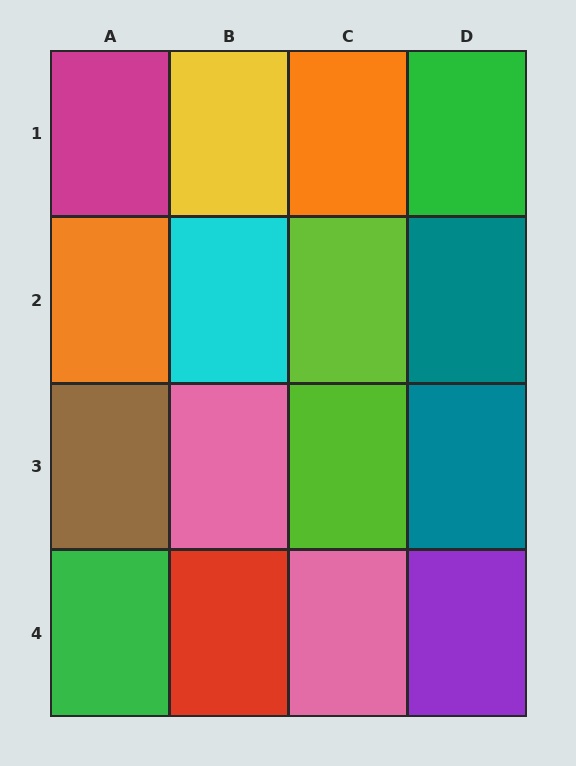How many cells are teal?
2 cells are teal.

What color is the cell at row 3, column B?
Pink.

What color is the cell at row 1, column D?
Green.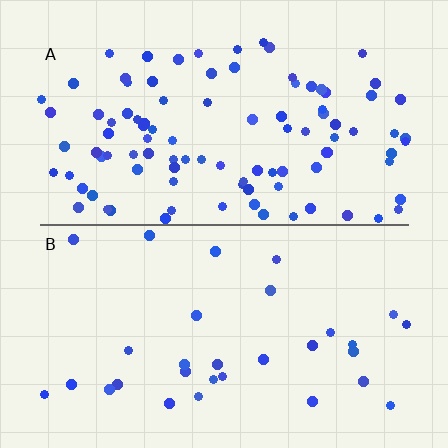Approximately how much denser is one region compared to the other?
Approximately 3.2× — region A over region B.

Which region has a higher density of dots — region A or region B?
A (the top).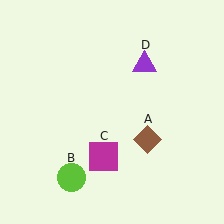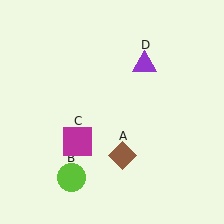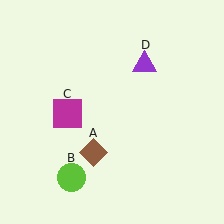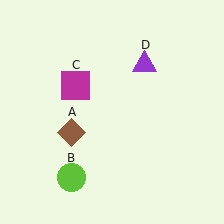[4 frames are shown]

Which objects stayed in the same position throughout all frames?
Lime circle (object B) and purple triangle (object D) remained stationary.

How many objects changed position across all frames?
2 objects changed position: brown diamond (object A), magenta square (object C).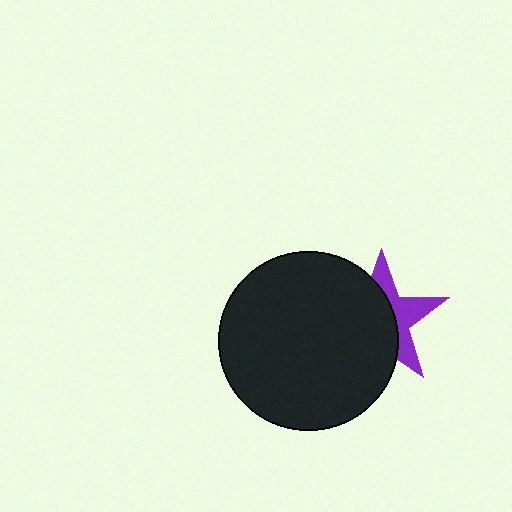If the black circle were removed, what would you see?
You would see the complete purple star.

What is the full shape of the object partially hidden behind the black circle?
The partially hidden object is a purple star.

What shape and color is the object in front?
The object in front is a black circle.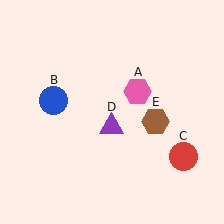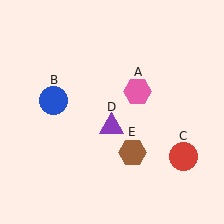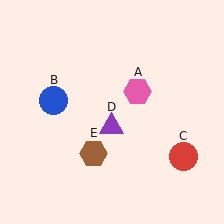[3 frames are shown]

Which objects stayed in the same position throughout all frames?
Pink hexagon (object A) and blue circle (object B) and red circle (object C) and purple triangle (object D) remained stationary.